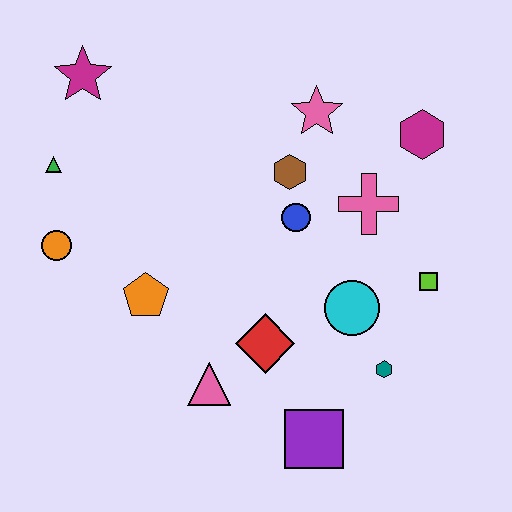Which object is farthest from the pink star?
The purple square is farthest from the pink star.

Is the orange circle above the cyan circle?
Yes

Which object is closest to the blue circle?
The brown hexagon is closest to the blue circle.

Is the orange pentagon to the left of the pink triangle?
Yes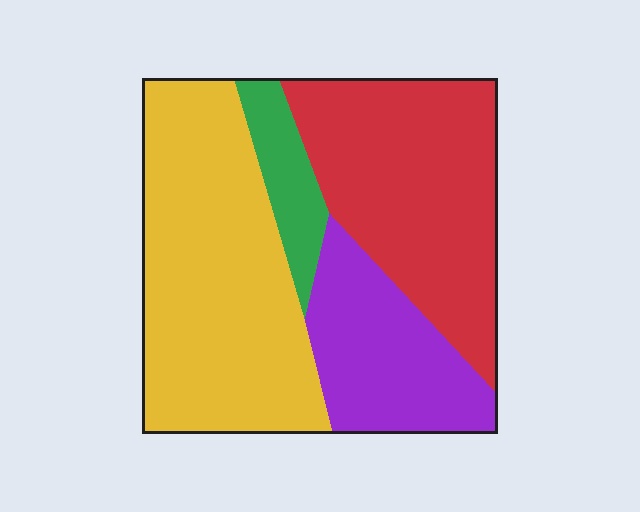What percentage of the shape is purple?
Purple covers 19% of the shape.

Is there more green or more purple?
Purple.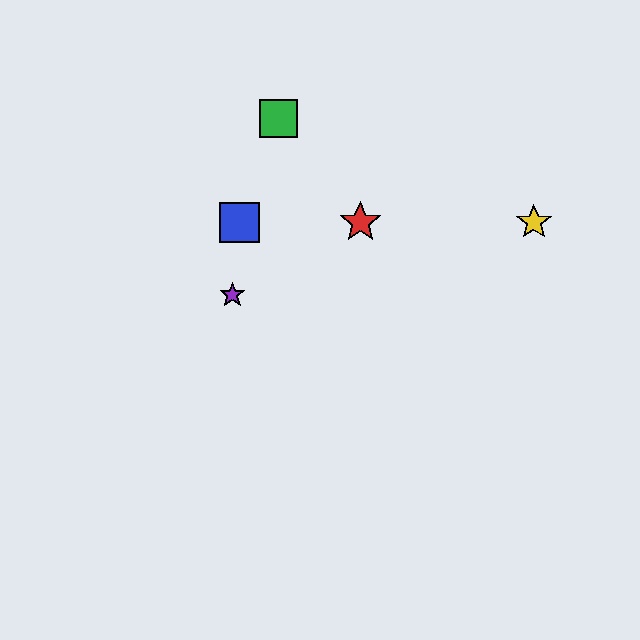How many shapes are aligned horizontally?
3 shapes (the red star, the blue square, the yellow star) are aligned horizontally.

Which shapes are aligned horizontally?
The red star, the blue square, the yellow star are aligned horizontally.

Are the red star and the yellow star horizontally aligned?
Yes, both are at y≈222.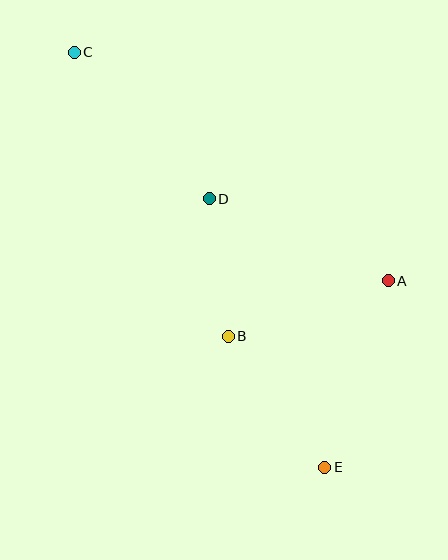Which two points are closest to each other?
Points B and D are closest to each other.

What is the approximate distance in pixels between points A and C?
The distance between A and C is approximately 388 pixels.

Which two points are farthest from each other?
Points C and E are farthest from each other.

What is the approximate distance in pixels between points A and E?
The distance between A and E is approximately 197 pixels.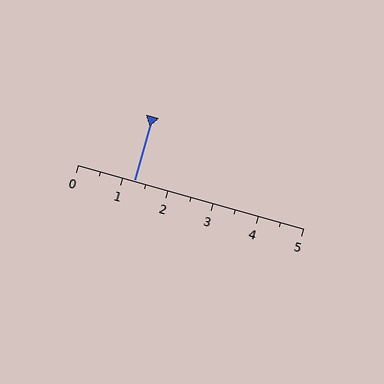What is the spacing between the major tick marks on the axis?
The major ticks are spaced 1 apart.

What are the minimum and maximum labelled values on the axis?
The axis runs from 0 to 5.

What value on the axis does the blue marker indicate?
The marker indicates approximately 1.2.